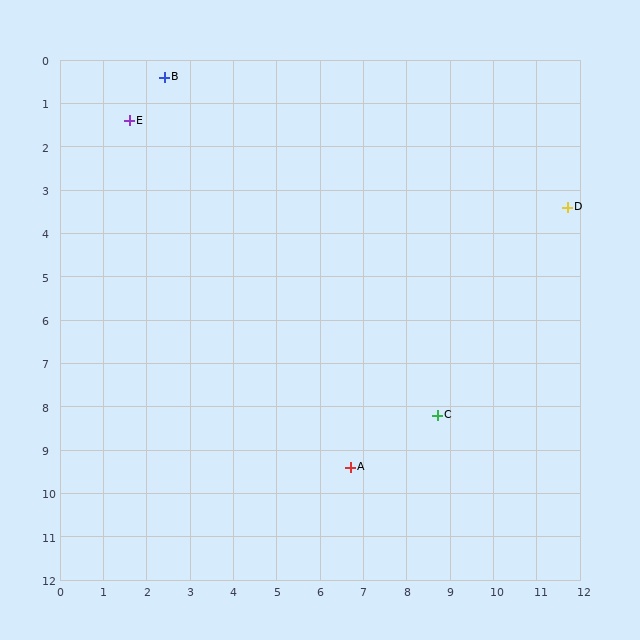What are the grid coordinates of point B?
Point B is at approximately (2.4, 0.4).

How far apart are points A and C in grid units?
Points A and C are about 2.3 grid units apart.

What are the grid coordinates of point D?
Point D is at approximately (11.7, 3.4).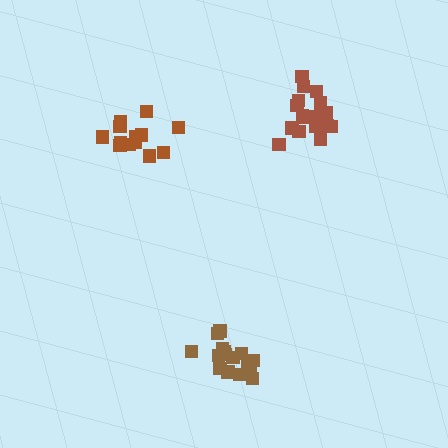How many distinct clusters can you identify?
There are 3 distinct clusters.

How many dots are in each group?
Group 1: 16 dots, Group 2: 18 dots, Group 3: 13 dots (47 total).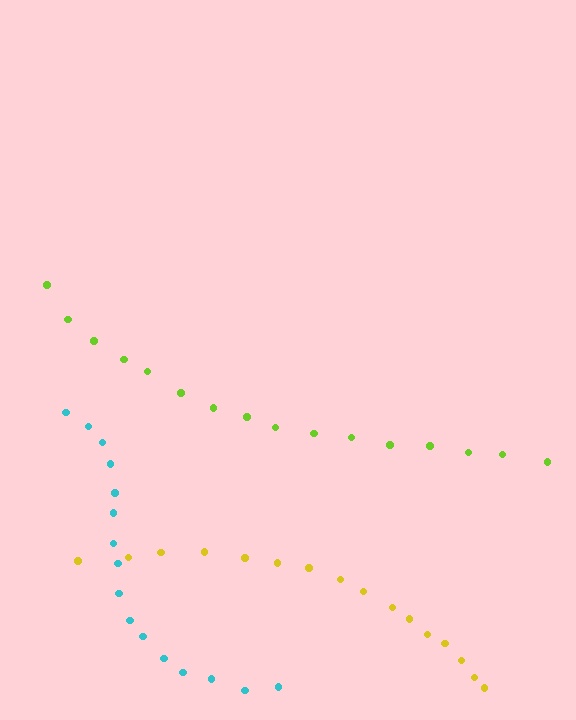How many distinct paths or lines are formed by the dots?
There are 3 distinct paths.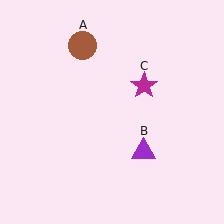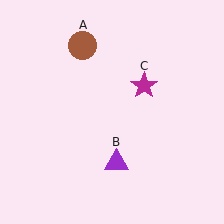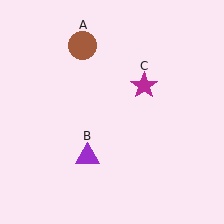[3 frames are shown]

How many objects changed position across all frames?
1 object changed position: purple triangle (object B).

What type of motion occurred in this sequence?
The purple triangle (object B) rotated clockwise around the center of the scene.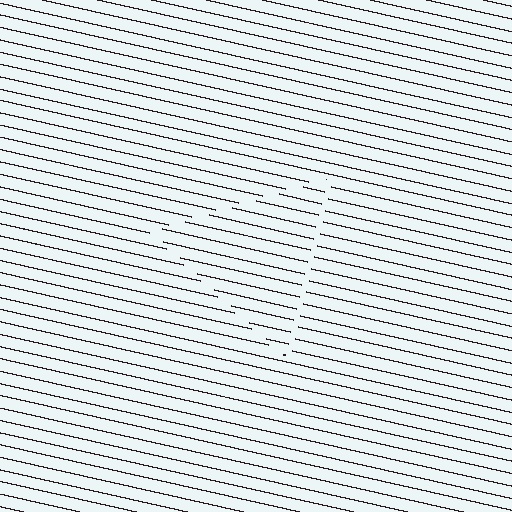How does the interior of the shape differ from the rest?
The interior of the shape contains the same grating, shifted by half a period — the contour is defined by the phase discontinuity where line-ends from the inner and outer gratings abut.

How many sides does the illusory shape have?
3 sides — the line-ends trace a triangle.